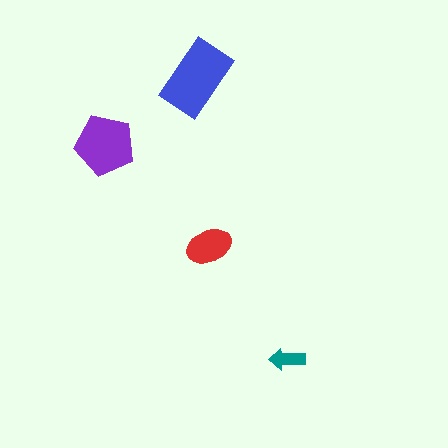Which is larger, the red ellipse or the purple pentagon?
The purple pentagon.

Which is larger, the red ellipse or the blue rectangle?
The blue rectangle.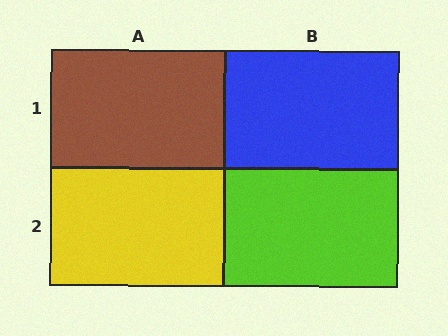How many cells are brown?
1 cell is brown.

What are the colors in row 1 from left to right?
Brown, blue.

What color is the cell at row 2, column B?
Lime.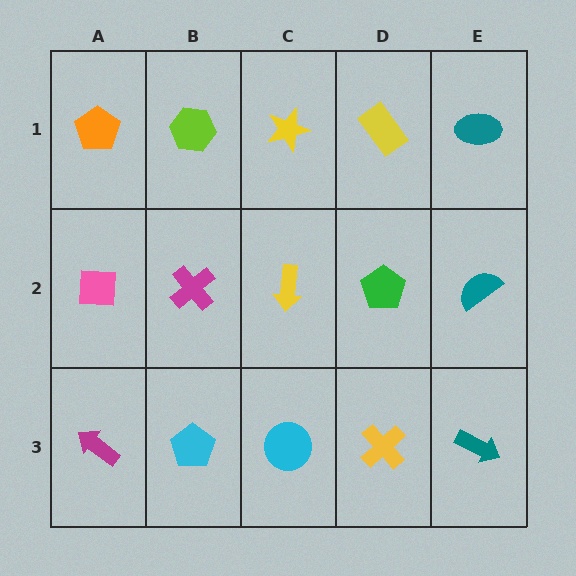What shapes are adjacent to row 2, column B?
A lime hexagon (row 1, column B), a cyan pentagon (row 3, column B), a pink square (row 2, column A), a yellow arrow (row 2, column C).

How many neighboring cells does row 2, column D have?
4.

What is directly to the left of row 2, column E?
A green pentagon.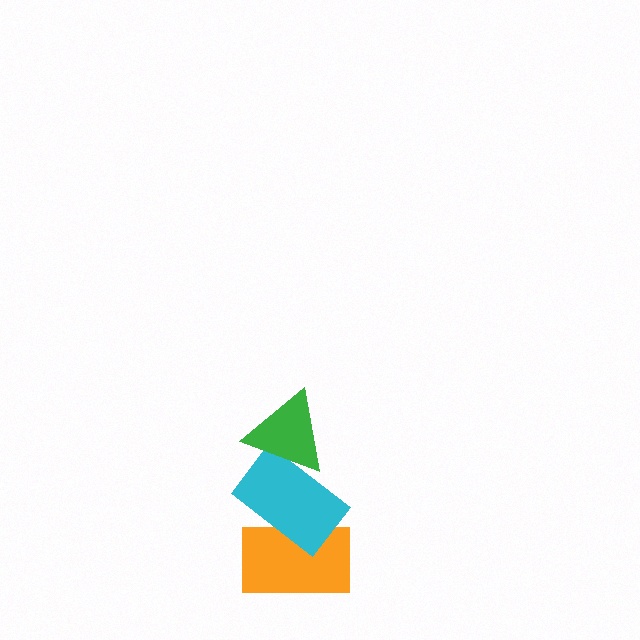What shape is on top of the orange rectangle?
The cyan rectangle is on top of the orange rectangle.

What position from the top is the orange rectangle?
The orange rectangle is 3rd from the top.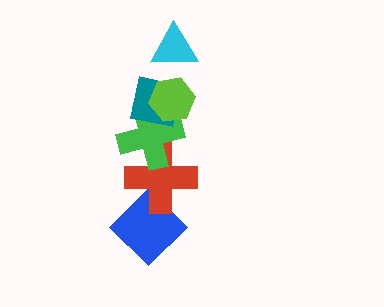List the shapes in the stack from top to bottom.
From top to bottom: the cyan triangle, the lime hexagon, the teal square, the green cross, the red cross, the blue diamond.